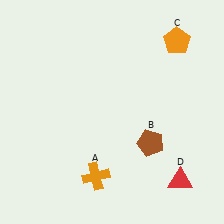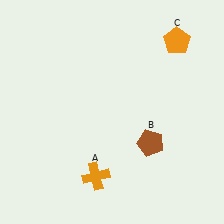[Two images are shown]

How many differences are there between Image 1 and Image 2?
There is 1 difference between the two images.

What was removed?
The red triangle (D) was removed in Image 2.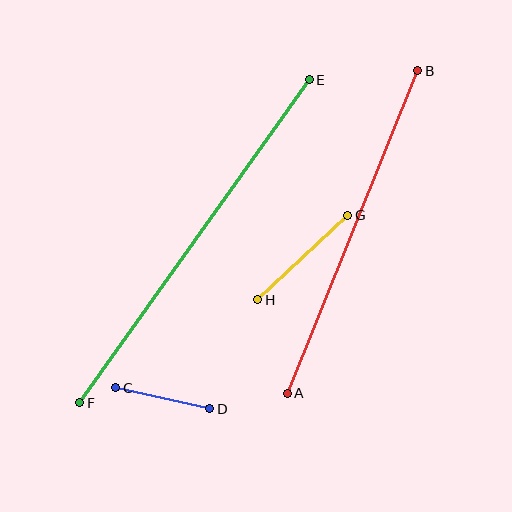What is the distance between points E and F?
The distance is approximately 396 pixels.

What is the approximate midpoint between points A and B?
The midpoint is at approximately (352, 232) pixels.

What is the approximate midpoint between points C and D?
The midpoint is at approximately (163, 398) pixels.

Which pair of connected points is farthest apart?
Points E and F are farthest apart.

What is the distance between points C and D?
The distance is approximately 96 pixels.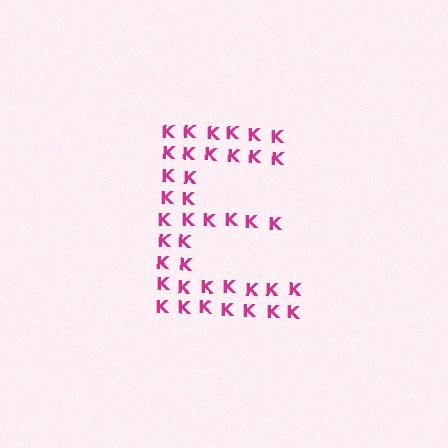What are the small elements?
The small elements are letter K's.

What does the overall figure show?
The overall figure shows the letter E.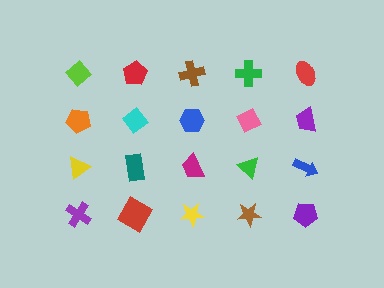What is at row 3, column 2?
A teal rectangle.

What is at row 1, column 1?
A lime diamond.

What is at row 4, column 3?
A yellow star.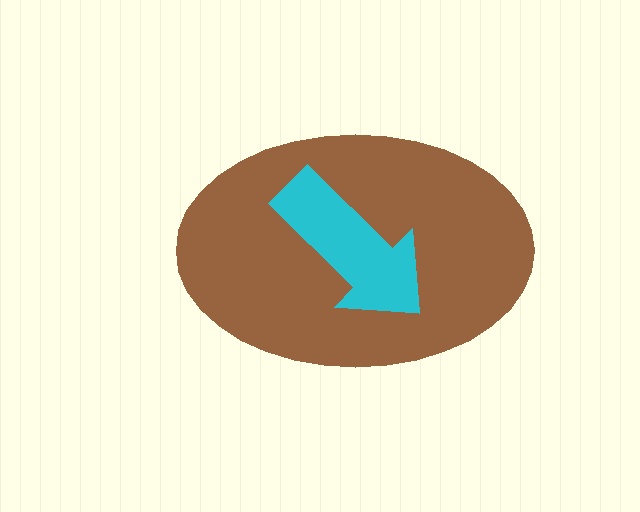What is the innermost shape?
The cyan arrow.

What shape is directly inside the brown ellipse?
The cyan arrow.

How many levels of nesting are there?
2.